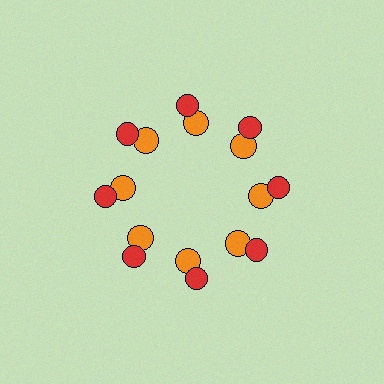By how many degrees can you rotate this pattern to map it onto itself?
The pattern maps onto itself every 45 degrees of rotation.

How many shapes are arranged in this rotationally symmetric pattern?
There are 16 shapes, arranged in 8 groups of 2.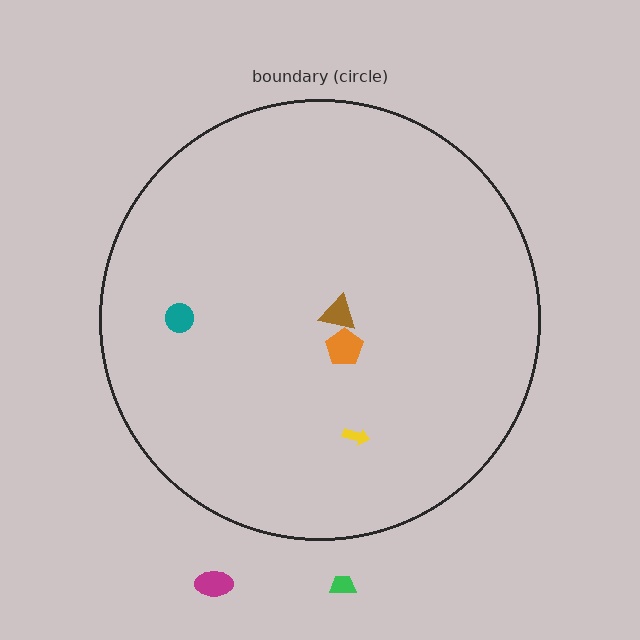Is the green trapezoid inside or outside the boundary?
Outside.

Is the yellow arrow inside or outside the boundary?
Inside.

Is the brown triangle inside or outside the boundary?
Inside.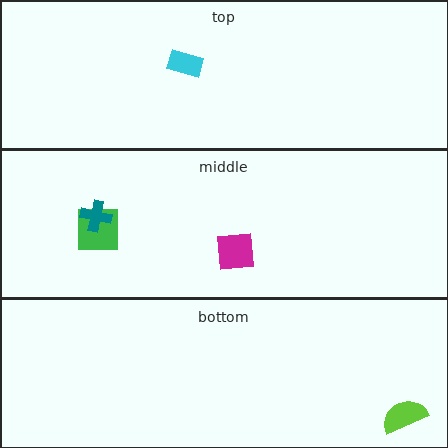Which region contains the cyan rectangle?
The top region.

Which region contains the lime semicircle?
The bottom region.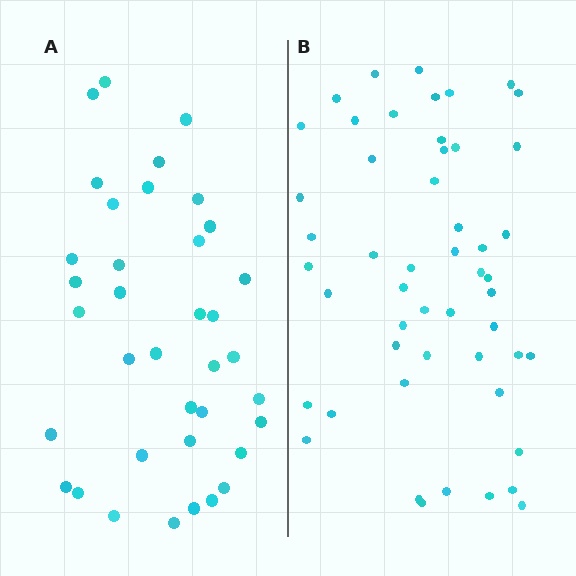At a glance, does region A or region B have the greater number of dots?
Region B (the right region) has more dots.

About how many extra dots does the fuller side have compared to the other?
Region B has approximately 15 more dots than region A.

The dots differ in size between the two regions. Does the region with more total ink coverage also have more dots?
No. Region A has more total ink coverage because its dots are larger, but region B actually contains more individual dots. Total area can be misleading — the number of items is what matters here.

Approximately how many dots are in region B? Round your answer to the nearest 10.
About 50 dots. (The exact count is 51, which rounds to 50.)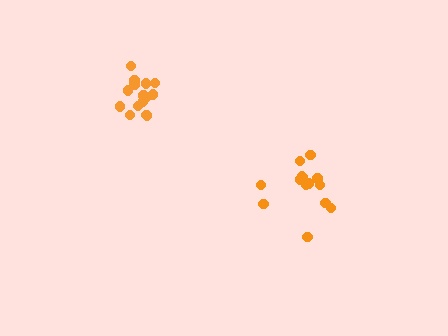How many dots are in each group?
Group 1: 15 dots, Group 2: 15 dots (30 total).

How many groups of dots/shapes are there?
There are 2 groups.